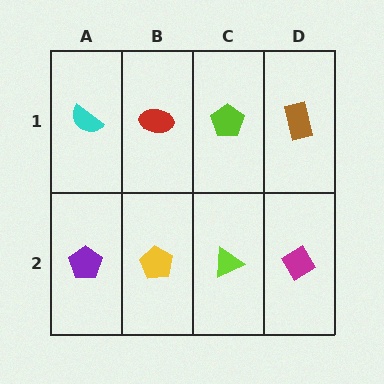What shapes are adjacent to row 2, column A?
A cyan semicircle (row 1, column A), a yellow pentagon (row 2, column B).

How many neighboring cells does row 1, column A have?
2.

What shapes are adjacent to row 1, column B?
A yellow pentagon (row 2, column B), a cyan semicircle (row 1, column A), a lime pentagon (row 1, column C).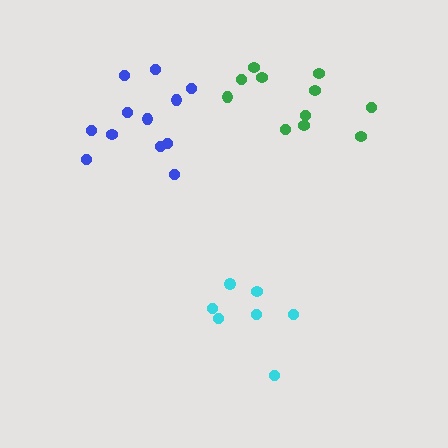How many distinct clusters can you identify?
There are 3 distinct clusters.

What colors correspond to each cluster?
The clusters are colored: green, cyan, blue.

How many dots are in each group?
Group 1: 11 dots, Group 2: 7 dots, Group 3: 12 dots (30 total).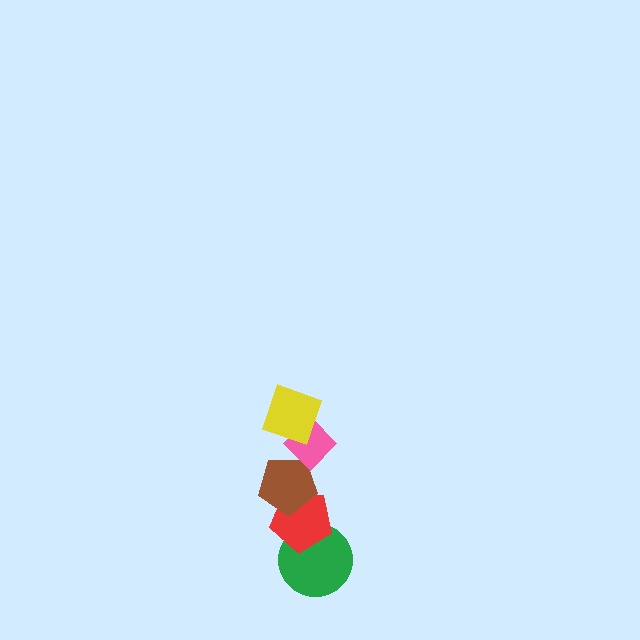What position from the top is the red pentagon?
The red pentagon is 4th from the top.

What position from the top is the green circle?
The green circle is 5th from the top.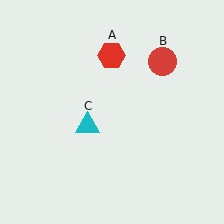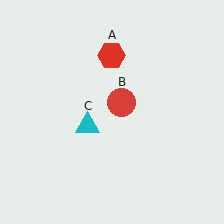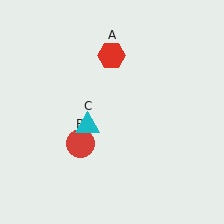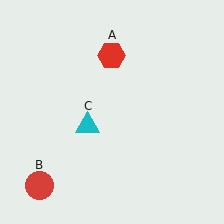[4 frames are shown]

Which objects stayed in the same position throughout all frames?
Red hexagon (object A) and cyan triangle (object C) remained stationary.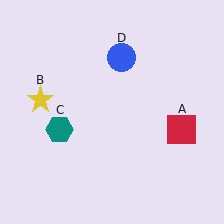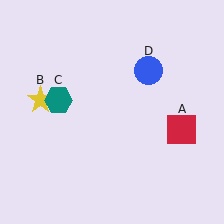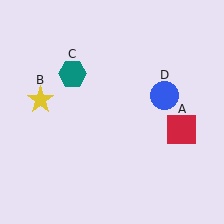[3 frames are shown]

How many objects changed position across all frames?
2 objects changed position: teal hexagon (object C), blue circle (object D).